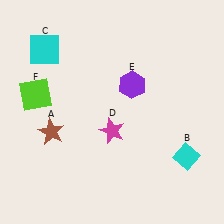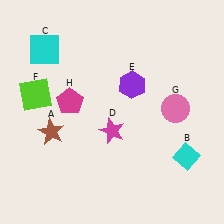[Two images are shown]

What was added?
A pink circle (G), a magenta pentagon (H) were added in Image 2.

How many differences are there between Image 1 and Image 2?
There are 2 differences between the two images.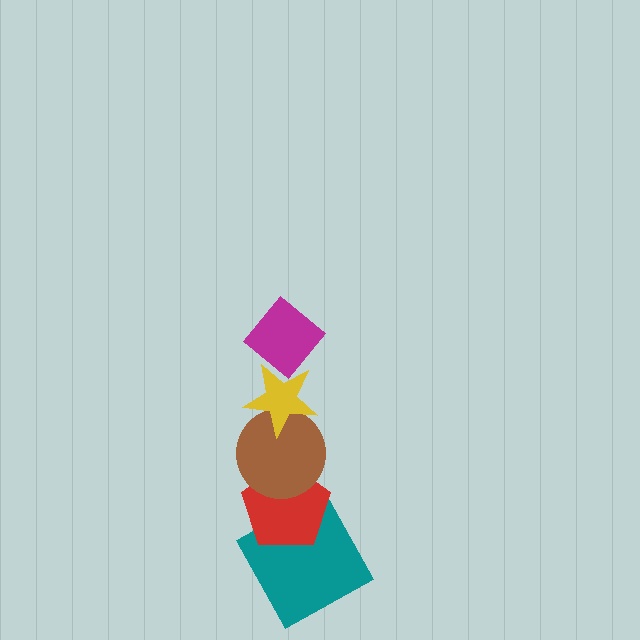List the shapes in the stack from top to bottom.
From top to bottom: the magenta diamond, the yellow star, the brown circle, the red pentagon, the teal square.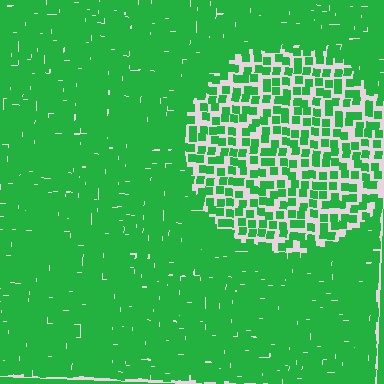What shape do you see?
I see a circle.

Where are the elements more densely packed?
The elements are more densely packed outside the circle boundary.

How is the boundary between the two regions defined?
The boundary is defined by a change in element density (approximately 2.5x ratio). All elements are the same color, size, and shape.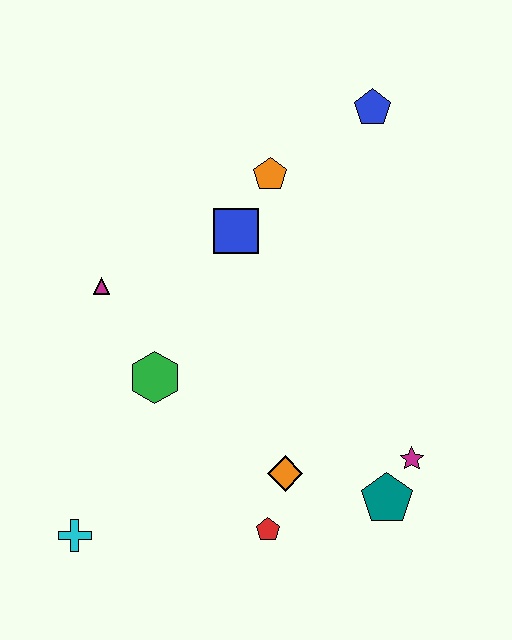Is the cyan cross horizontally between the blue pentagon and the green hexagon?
No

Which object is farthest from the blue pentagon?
The cyan cross is farthest from the blue pentagon.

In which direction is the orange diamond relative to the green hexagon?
The orange diamond is to the right of the green hexagon.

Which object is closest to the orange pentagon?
The blue square is closest to the orange pentagon.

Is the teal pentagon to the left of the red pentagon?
No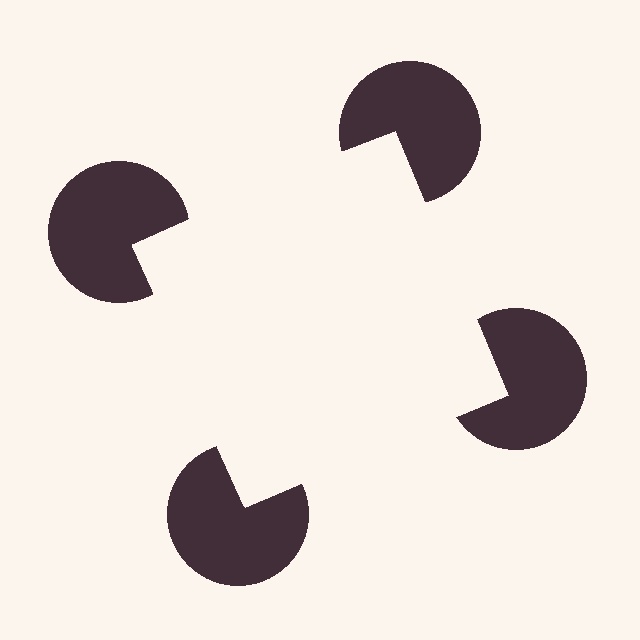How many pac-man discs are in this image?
There are 4 — one at each vertex of the illusory square.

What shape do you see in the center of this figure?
An illusory square — its edges are inferred from the aligned wedge cuts in the pac-man discs, not physically drawn.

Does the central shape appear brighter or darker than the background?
It typically appears slightly brighter than the background, even though no actual brightness change is drawn.